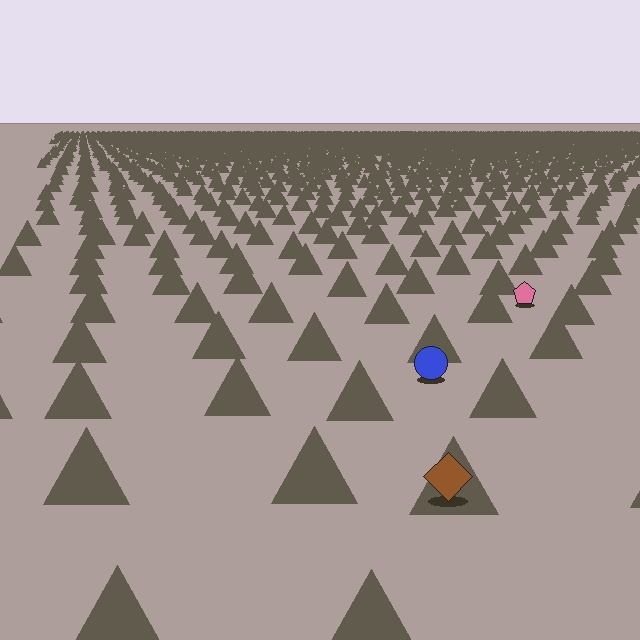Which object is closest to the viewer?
The brown diamond is closest. The texture marks near it are larger and more spread out.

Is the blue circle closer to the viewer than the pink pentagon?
Yes. The blue circle is closer — you can tell from the texture gradient: the ground texture is coarser near it.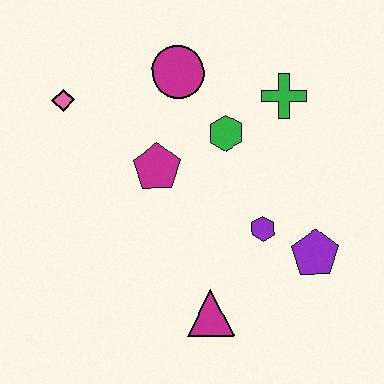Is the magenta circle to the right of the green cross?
No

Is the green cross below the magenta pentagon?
No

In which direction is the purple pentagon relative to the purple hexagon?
The purple pentagon is to the right of the purple hexagon.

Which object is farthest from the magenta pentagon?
The purple pentagon is farthest from the magenta pentagon.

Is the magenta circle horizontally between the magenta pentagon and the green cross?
Yes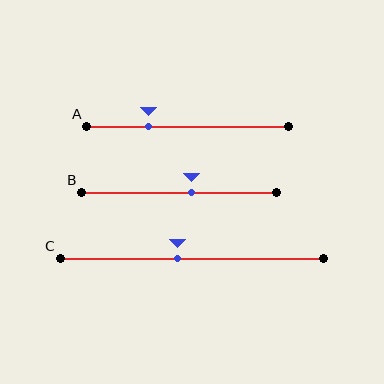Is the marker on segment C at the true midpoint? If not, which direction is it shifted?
No, the marker on segment C is shifted to the left by about 5% of the segment length.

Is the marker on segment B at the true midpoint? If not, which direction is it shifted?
No, the marker on segment B is shifted to the right by about 6% of the segment length.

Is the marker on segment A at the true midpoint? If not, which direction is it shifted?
No, the marker on segment A is shifted to the left by about 19% of the segment length.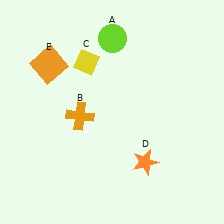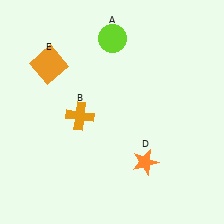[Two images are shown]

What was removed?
The yellow diamond (C) was removed in Image 2.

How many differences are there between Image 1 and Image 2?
There is 1 difference between the two images.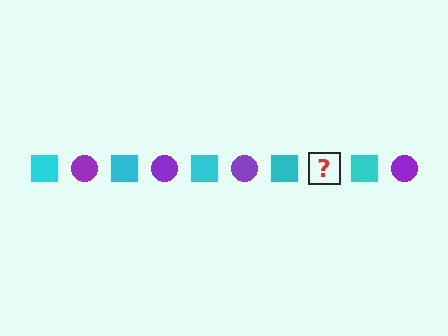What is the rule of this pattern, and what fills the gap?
The rule is that the pattern alternates between cyan square and purple circle. The gap should be filled with a purple circle.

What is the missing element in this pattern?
The missing element is a purple circle.